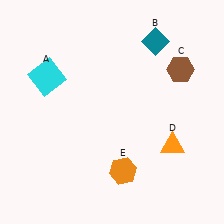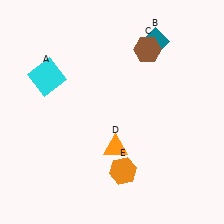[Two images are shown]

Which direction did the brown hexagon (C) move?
The brown hexagon (C) moved left.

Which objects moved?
The objects that moved are: the brown hexagon (C), the orange triangle (D).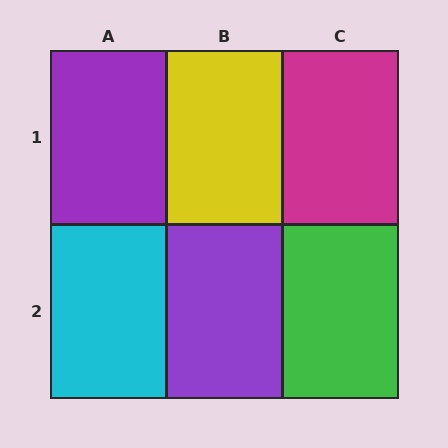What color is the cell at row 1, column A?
Purple.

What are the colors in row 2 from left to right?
Cyan, purple, green.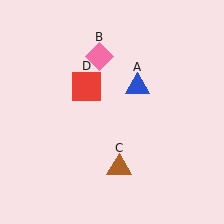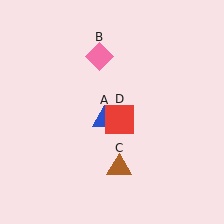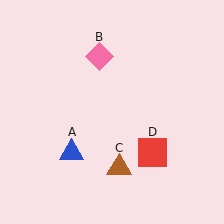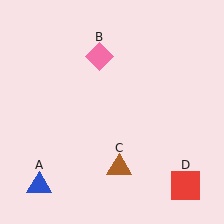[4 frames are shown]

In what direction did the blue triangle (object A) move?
The blue triangle (object A) moved down and to the left.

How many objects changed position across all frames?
2 objects changed position: blue triangle (object A), red square (object D).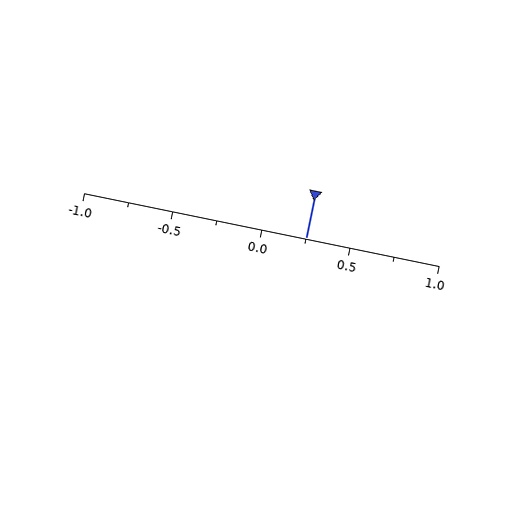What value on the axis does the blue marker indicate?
The marker indicates approximately 0.25.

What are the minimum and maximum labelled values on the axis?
The axis runs from -1.0 to 1.0.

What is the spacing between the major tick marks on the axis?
The major ticks are spaced 0.5 apart.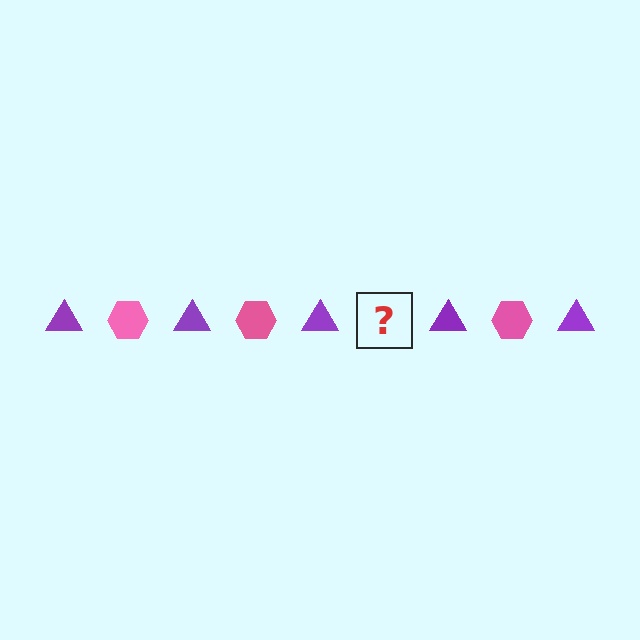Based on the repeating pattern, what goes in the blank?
The blank should be a pink hexagon.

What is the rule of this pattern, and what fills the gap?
The rule is that the pattern alternates between purple triangle and pink hexagon. The gap should be filled with a pink hexagon.